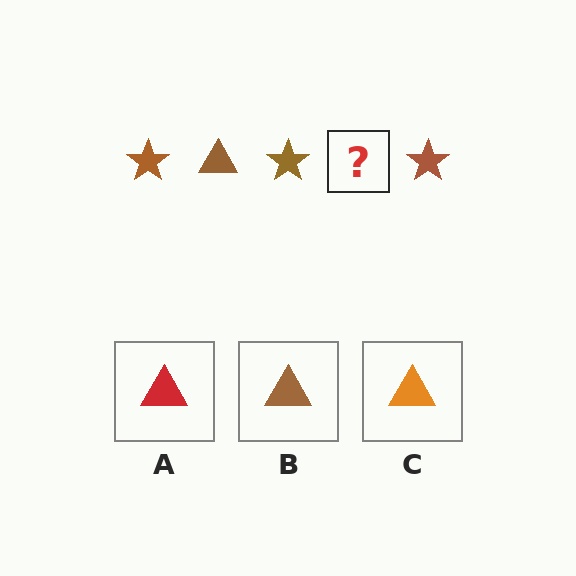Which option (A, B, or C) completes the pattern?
B.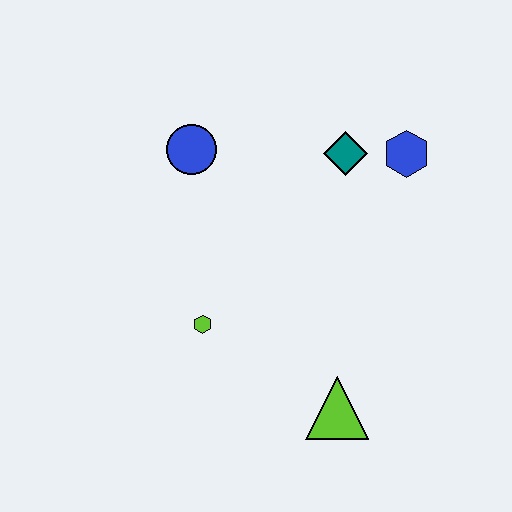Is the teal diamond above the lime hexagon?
Yes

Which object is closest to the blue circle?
The teal diamond is closest to the blue circle.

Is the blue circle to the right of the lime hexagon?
No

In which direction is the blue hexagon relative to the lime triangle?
The blue hexagon is above the lime triangle.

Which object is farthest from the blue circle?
The lime triangle is farthest from the blue circle.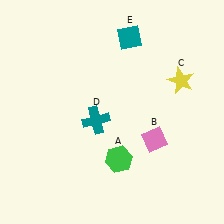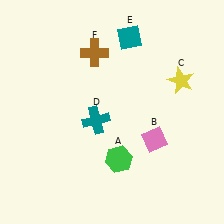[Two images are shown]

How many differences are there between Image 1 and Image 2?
There is 1 difference between the two images.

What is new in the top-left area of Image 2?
A brown cross (F) was added in the top-left area of Image 2.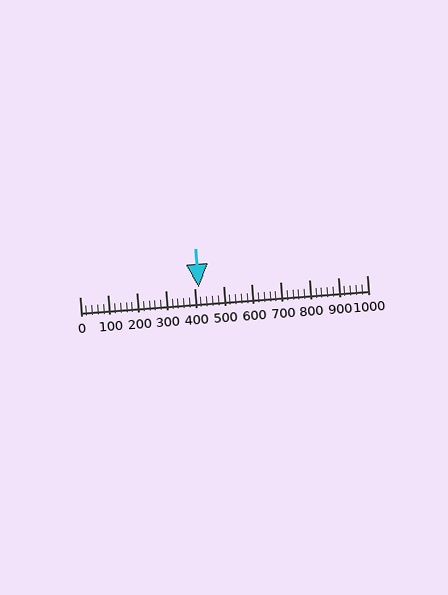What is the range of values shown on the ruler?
The ruler shows values from 0 to 1000.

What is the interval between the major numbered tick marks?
The major tick marks are spaced 100 units apart.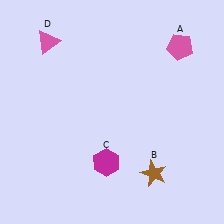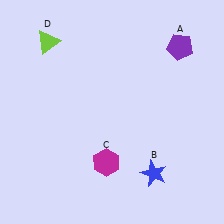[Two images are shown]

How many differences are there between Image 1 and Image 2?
There are 3 differences between the two images.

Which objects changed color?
A changed from pink to purple. B changed from brown to blue. D changed from pink to lime.